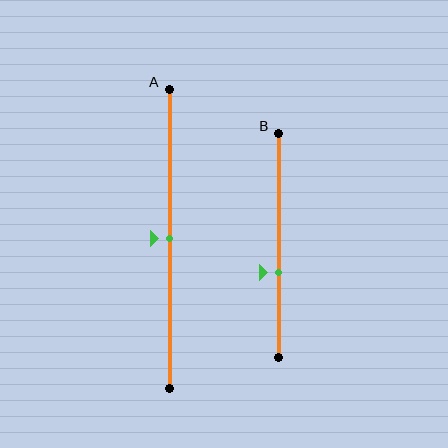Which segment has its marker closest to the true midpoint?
Segment A has its marker closest to the true midpoint.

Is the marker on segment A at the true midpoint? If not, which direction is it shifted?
Yes, the marker on segment A is at the true midpoint.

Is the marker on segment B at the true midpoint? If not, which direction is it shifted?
No, the marker on segment B is shifted downward by about 12% of the segment length.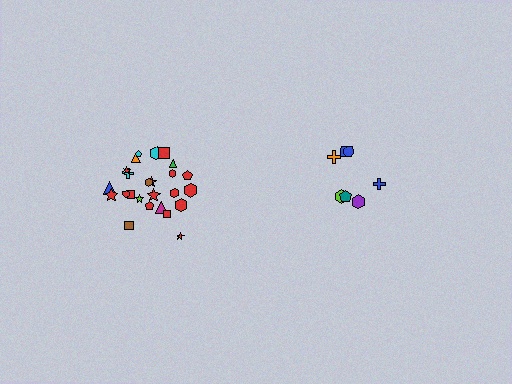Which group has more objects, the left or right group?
The left group.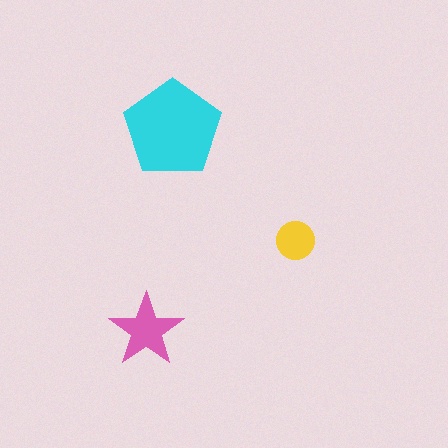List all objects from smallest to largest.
The yellow circle, the pink star, the cyan pentagon.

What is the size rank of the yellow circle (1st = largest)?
3rd.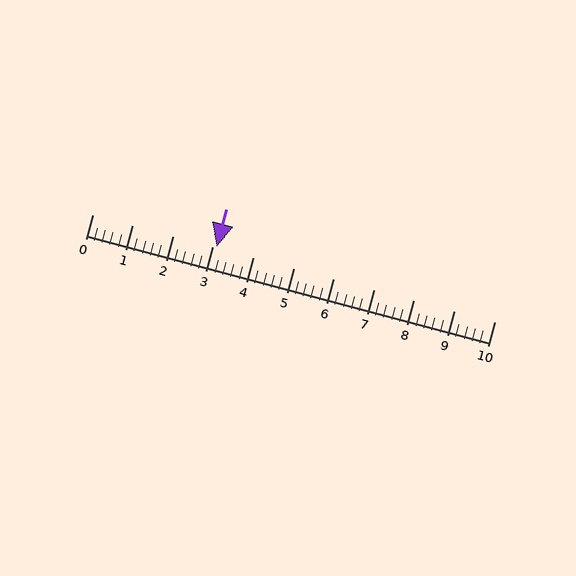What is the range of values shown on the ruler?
The ruler shows values from 0 to 10.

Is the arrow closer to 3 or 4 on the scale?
The arrow is closer to 3.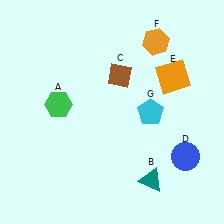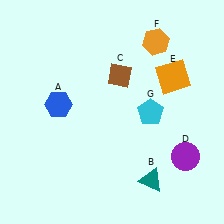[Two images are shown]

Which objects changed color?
A changed from green to blue. D changed from blue to purple.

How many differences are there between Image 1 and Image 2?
There are 2 differences between the two images.